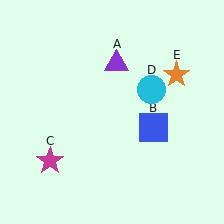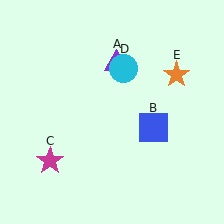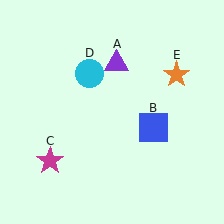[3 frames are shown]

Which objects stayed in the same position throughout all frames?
Purple triangle (object A) and blue square (object B) and magenta star (object C) and orange star (object E) remained stationary.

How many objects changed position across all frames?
1 object changed position: cyan circle (object D).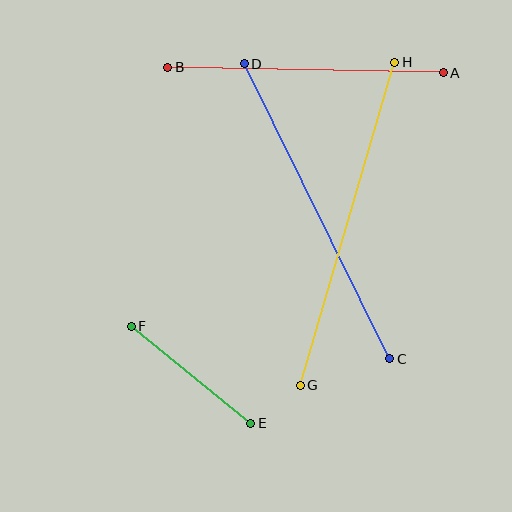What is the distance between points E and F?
The distance is approximately 154 pixels.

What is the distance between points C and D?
The distance is approximately 329 pixels.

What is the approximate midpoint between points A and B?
The midpoint is at approximately (305, 70) pixels.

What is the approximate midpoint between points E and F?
The midpoint is at approximately (191, 375) pixels.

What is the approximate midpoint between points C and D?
The midpoint is at approximately (317, 211) pixels.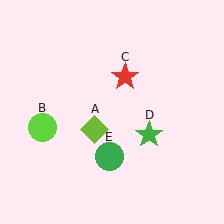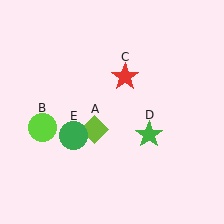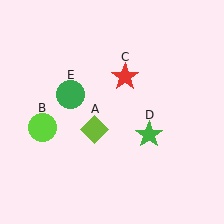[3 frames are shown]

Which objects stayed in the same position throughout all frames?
Lime diamond (object A) and lime circle (object B) and red star (object C) and green star (object D) remained stationary.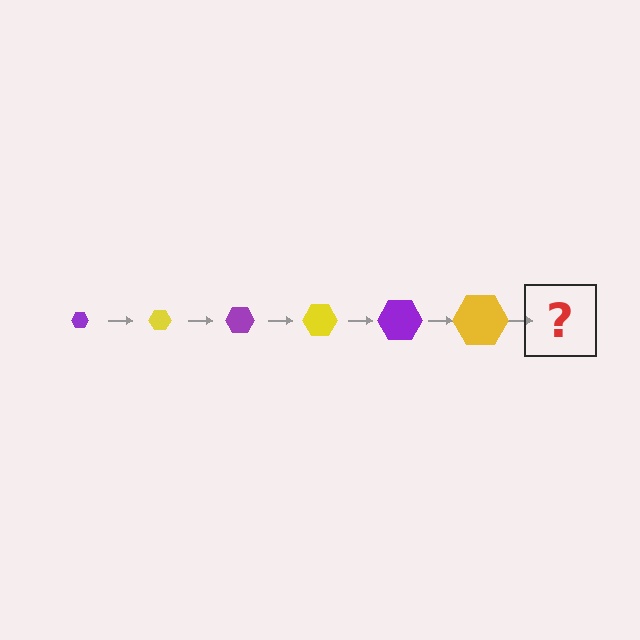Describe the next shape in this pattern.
It should be a purple hexagon, larger than the previous one.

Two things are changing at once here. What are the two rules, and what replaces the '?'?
The two rules are that the hexagon grows larger each step and the color cycles through purple and yellow. The '?' should be a purple hexagon, larger than the previous one.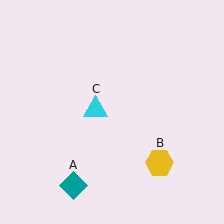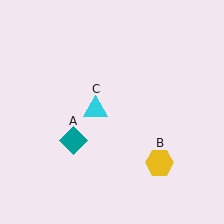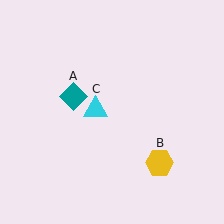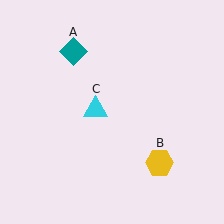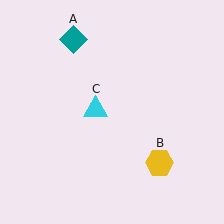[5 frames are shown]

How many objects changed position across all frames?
1 object changed position: teal diamond (object A).